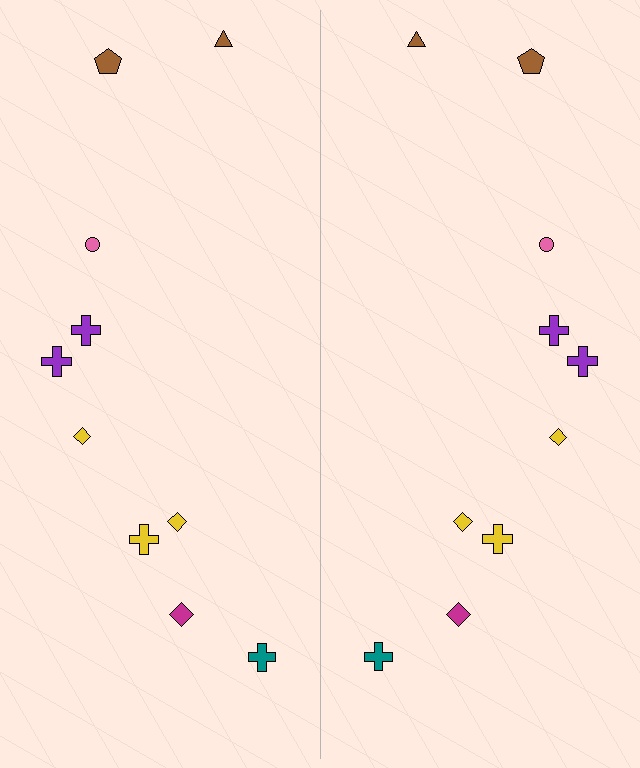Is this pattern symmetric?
Yes, this pattern has bilateral (reflection) symmetry.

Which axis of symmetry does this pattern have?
The pattern has a vertical axis of symmetry running through the center of the image.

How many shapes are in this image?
There are 20 shapes in this image.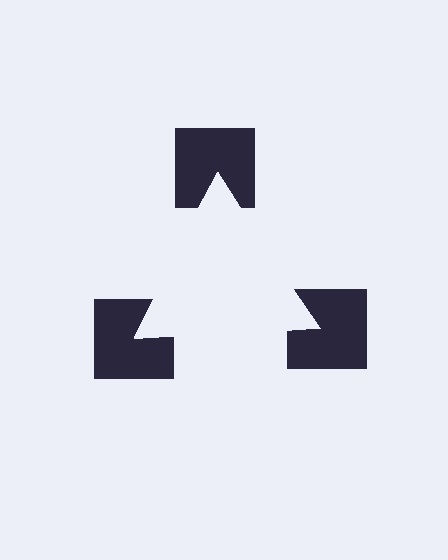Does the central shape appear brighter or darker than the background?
It typically appears slightly brighter than the background, even though no actual brightness change is drawn.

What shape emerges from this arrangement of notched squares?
An illusory triangle — its edges are inferred from the aligned wedge cuts in the notched squares, not physically drawn.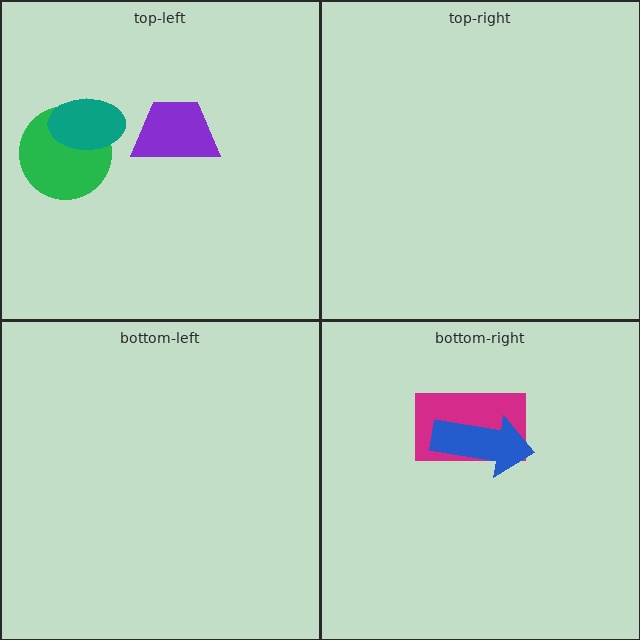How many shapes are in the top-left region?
3.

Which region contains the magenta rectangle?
The bottom-right region.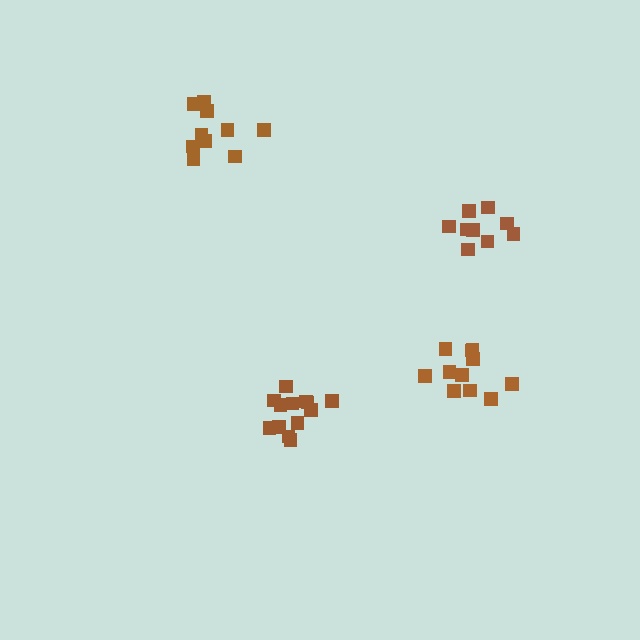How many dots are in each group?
Group 1: 10 dots, Group 2: 13 dots, Group 3: 9 dots, Group 4: 11 dots (43 total).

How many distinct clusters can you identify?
There are 4 distinct clusters.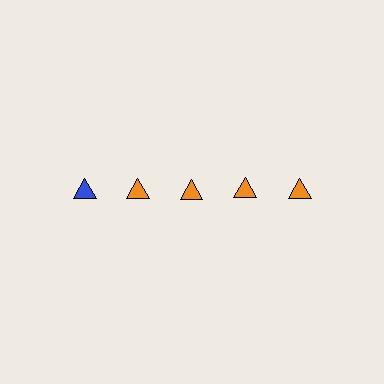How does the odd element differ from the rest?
It has a different color: blue instead of orange.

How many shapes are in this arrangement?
There are 5 shapes arranged in a grid pattern.